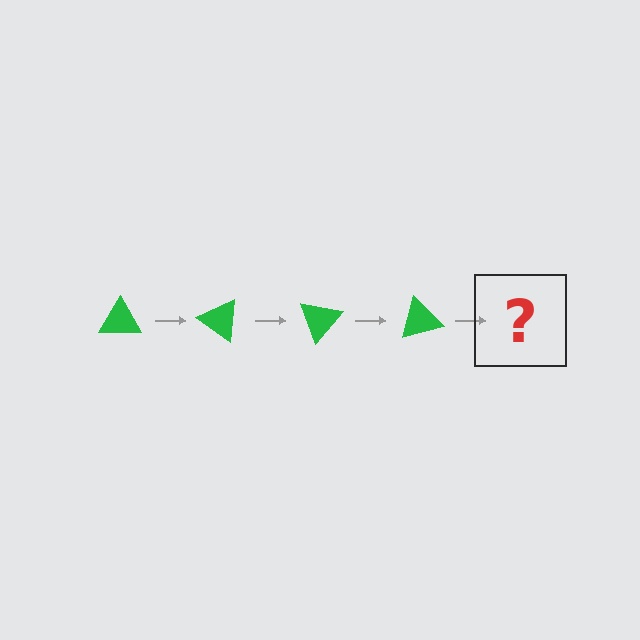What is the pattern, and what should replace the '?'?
The pattern is that the triangle rotates 35 degrees each step. The '?' should be a green triangle rotated 140 degrees.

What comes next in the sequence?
The next element should be a green triangle rotated 140 degrees.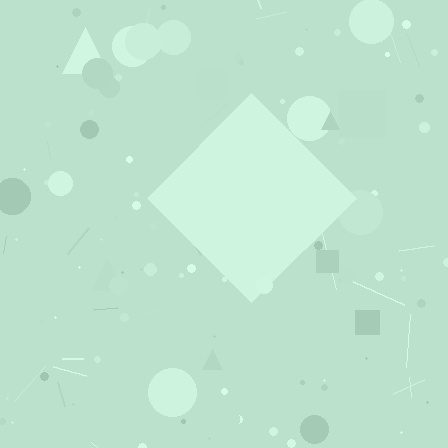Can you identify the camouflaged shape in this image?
The camouflaged shape is a diamond.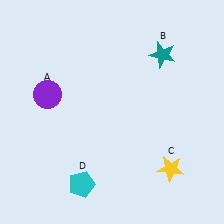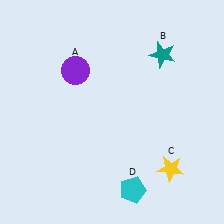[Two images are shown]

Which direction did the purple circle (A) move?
The purple circle (A) moved right.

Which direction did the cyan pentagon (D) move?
The cyan pentagon (D) moved right.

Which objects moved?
The objects that moved are: the purple circle (A), the cyan pentagon (D).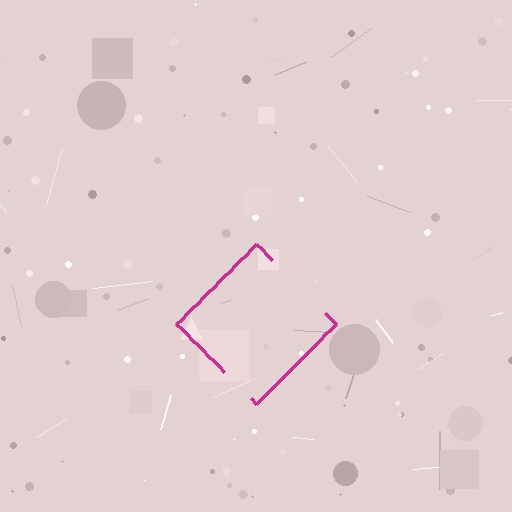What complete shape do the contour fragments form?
The contour fragments form a diamond.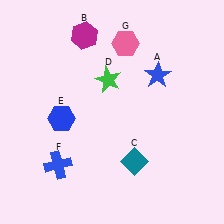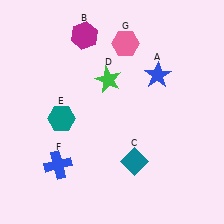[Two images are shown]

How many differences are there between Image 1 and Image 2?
There is 1 difference between the two images.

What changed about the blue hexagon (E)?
In Image 1, E is blue. In Image 2, it changed to teal.